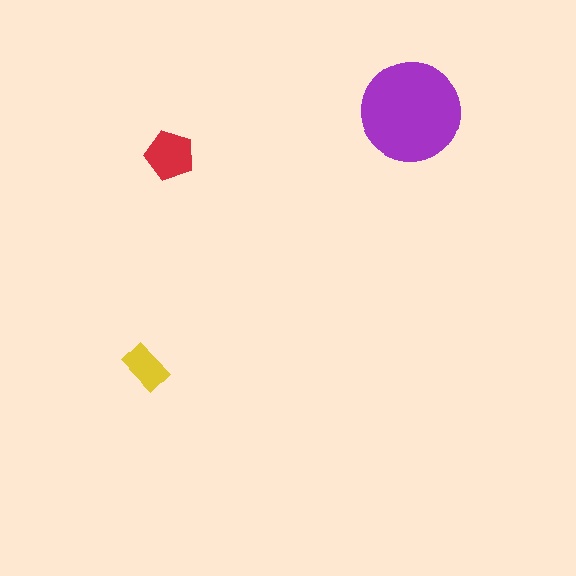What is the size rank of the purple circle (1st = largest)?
1st.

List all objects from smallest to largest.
The yellow rectangle, the red pentagon, the purple circle.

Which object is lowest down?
The yellow rectangle is bottommost.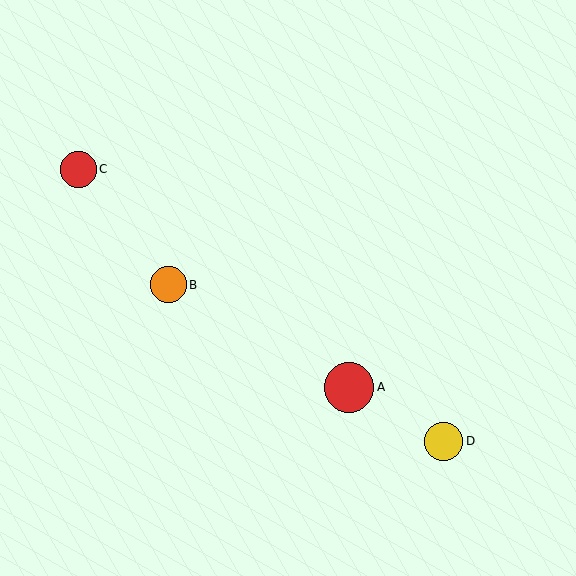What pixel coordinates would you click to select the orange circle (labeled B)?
Click at (169, 285) to select the orange circle B.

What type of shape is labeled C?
Shape C is a red circle.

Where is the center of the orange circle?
The center of the orange circle is at (169, 285).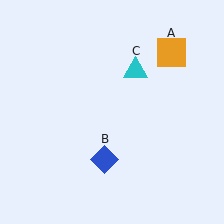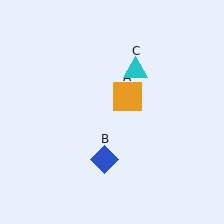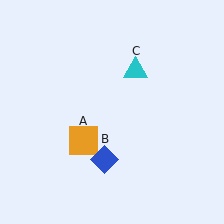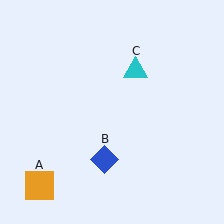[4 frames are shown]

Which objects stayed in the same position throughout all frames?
Blue diamond (object B) and cyan triangle (object C) remained stationary.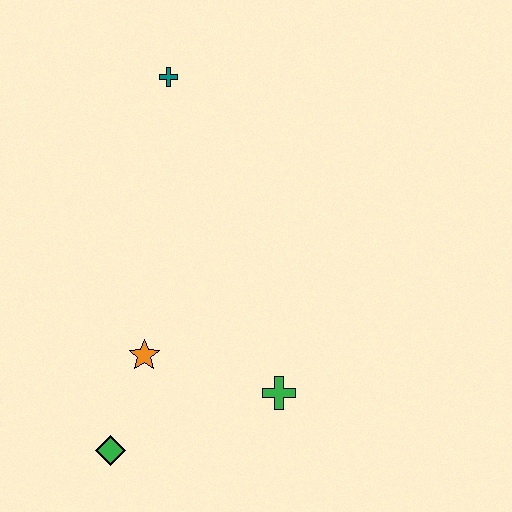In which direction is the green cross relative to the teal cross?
The green cross is below the teal cross.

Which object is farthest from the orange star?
The teal cross is farthest from the orange star.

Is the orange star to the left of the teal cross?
Yes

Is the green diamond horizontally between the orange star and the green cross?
No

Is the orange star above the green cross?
Yes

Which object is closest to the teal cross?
The orange star is closest to the teal cross.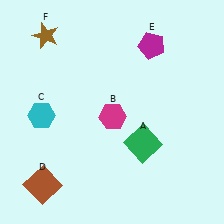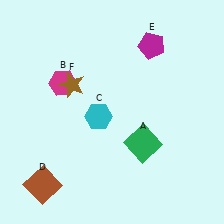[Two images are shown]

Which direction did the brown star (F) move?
The brown star (F) moved down.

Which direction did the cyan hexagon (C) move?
The cyan hexagon (C) moved right.